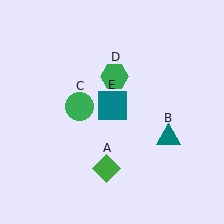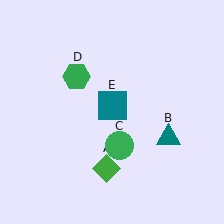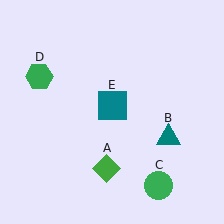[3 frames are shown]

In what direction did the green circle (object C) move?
The green circle (object C) moved down and to the right.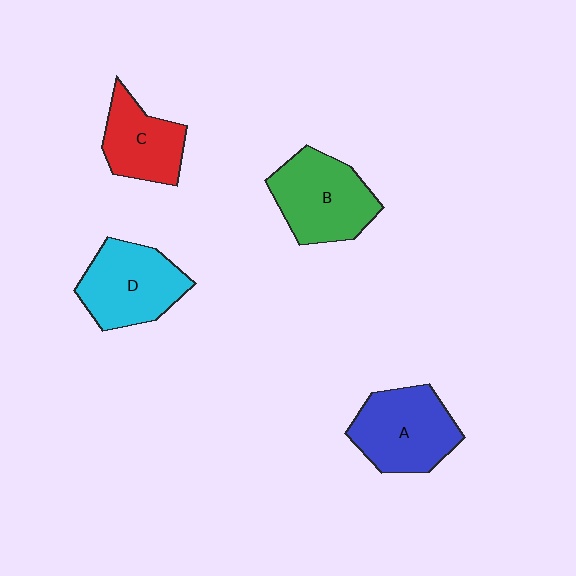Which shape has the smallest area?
Shape C (red).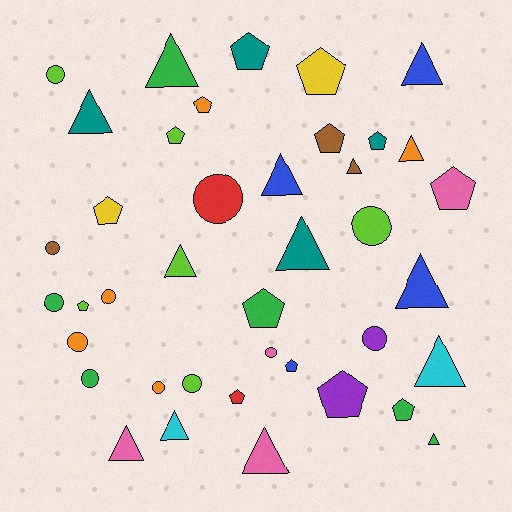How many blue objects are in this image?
There are 4 blue objects.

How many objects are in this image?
There are 40 objects.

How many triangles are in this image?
There are 14 triangles.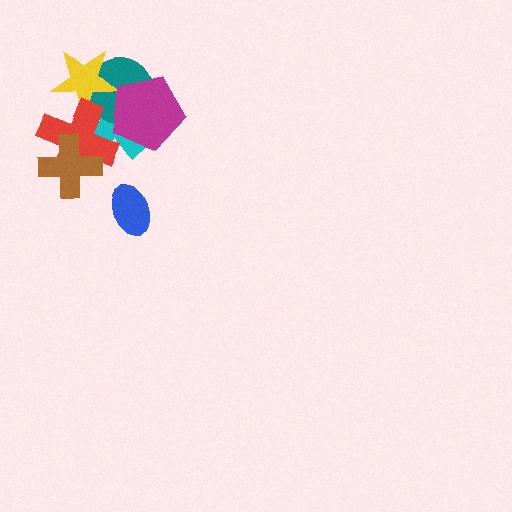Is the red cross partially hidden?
Yes, it is partially covered by another shape.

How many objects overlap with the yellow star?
3 objects overlap with the yellow star.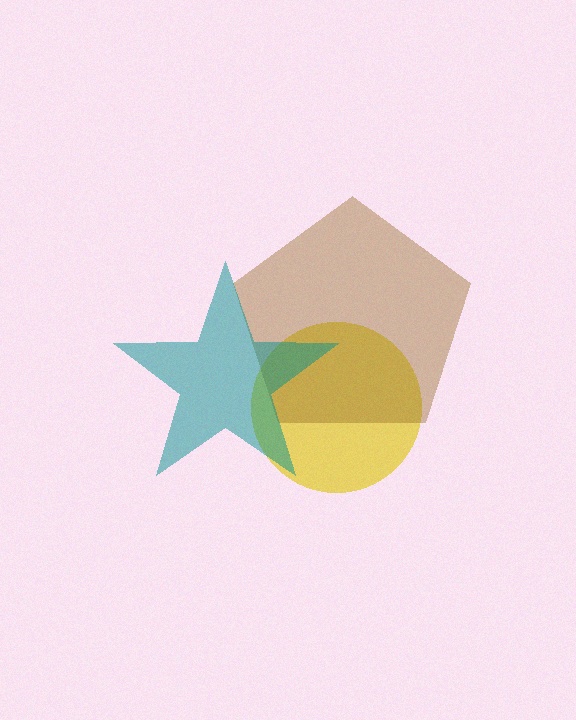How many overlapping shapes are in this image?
There are 3 overlapping shapes in the image.